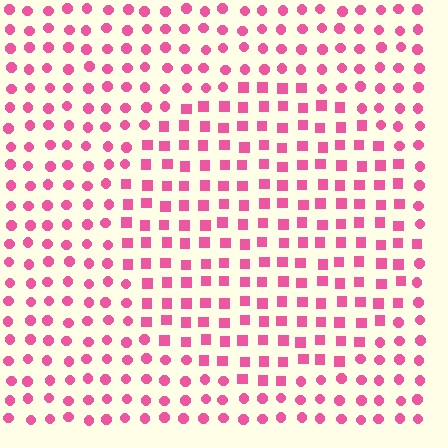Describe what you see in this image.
The image is filled with small pink elements arranged in a uniform grid. A circle-shaped region contains squares, while the surrounding area contains circles. The boundary is defined purely by the change in element shape.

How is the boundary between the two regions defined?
The boundary is defined by a change in element shape: squares inside vs. circles outside. All elements share the same color and spacing.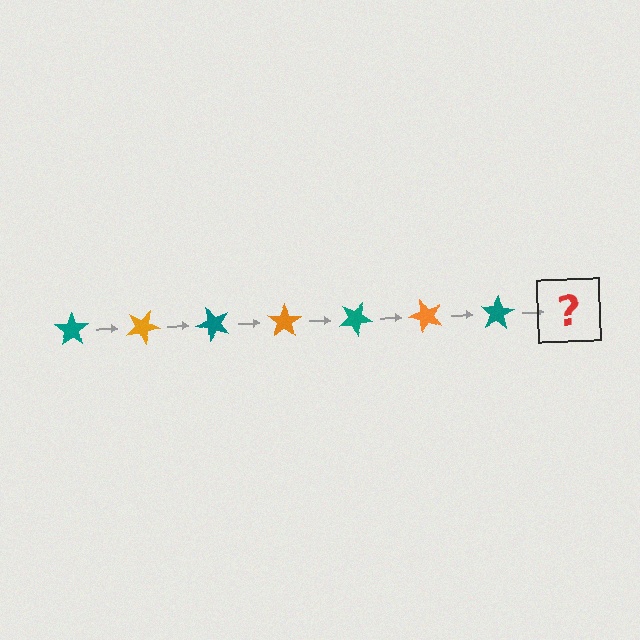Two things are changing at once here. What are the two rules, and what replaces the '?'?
The two rules are that it rotates 25 degrees each step and the color cycles through teal and orange. The '?' should be an orange star, rotated 175 degrees from the start.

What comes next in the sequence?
The next element should be an orange star, rotated 175 degrees from the start.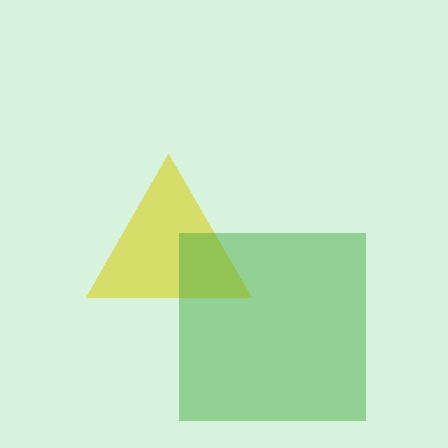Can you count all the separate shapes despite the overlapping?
Yes, there are 2 separate shapes.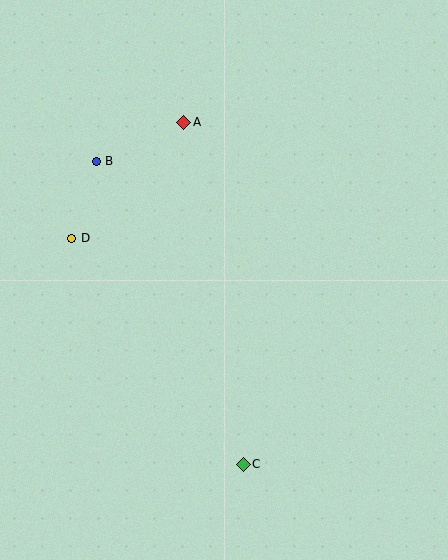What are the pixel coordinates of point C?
Point C is at (243, 464).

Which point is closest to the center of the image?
Point D at (72, 238) is closest to the center.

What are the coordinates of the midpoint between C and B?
The midpoint between C and B is at (170, 313).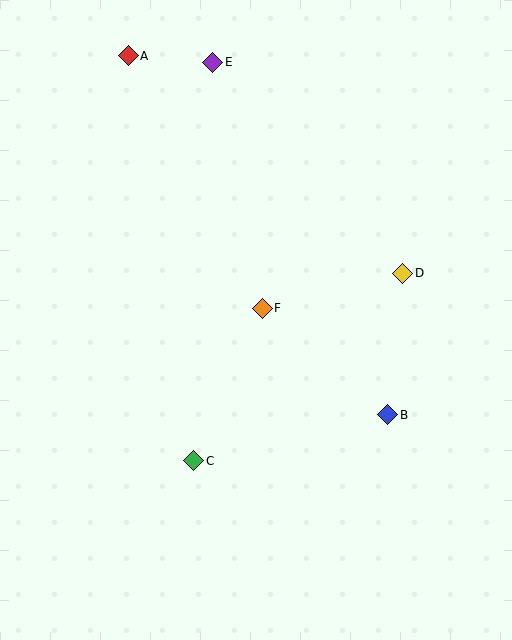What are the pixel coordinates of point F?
Point F is at (262, 308).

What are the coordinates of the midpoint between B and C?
The midpoint between B and C is at (291, 438).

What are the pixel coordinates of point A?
Point A is at (128, 56).